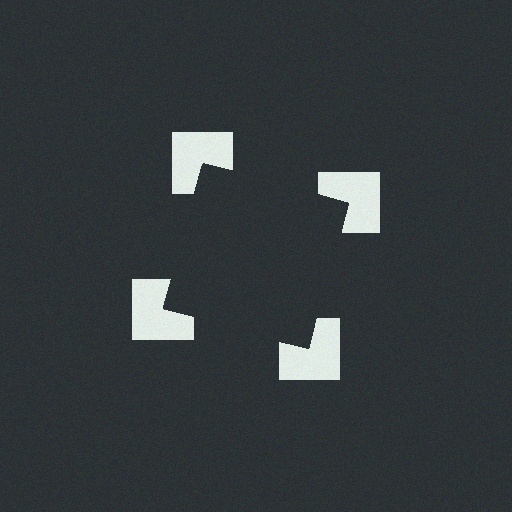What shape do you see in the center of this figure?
An illusory square — its edges are inferred from the aligned wedge cuts in the notched squares, not physically drawn.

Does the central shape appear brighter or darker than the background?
It typically appears slightly darker than the background, even though no actual brightness change is drawn.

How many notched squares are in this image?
There are 4 — one at each vertex of the illusory square.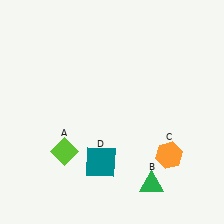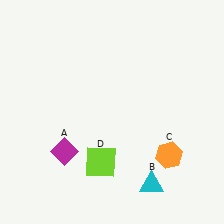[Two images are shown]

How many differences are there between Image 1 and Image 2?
There are 3 differences between the two images.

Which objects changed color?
A changed from lime to magenta. B changed from green to cyan. D changed from teal to lime.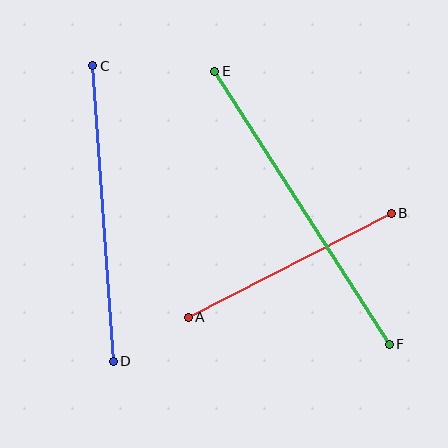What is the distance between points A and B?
The distance is approximately 228 pixels.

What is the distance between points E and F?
The distance is approximately 324 pixels.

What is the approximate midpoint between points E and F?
The midpoint is at approximately (302, 208) pixels.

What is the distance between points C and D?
The distance is approximately 296 pixels.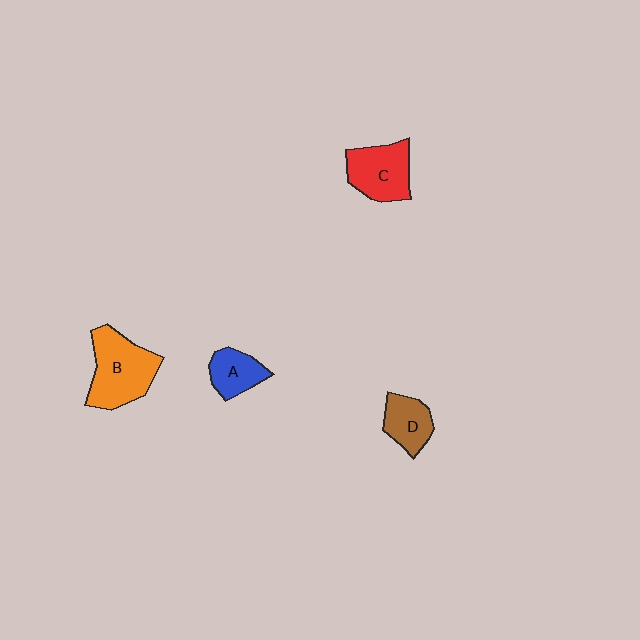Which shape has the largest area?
Shape B (orange).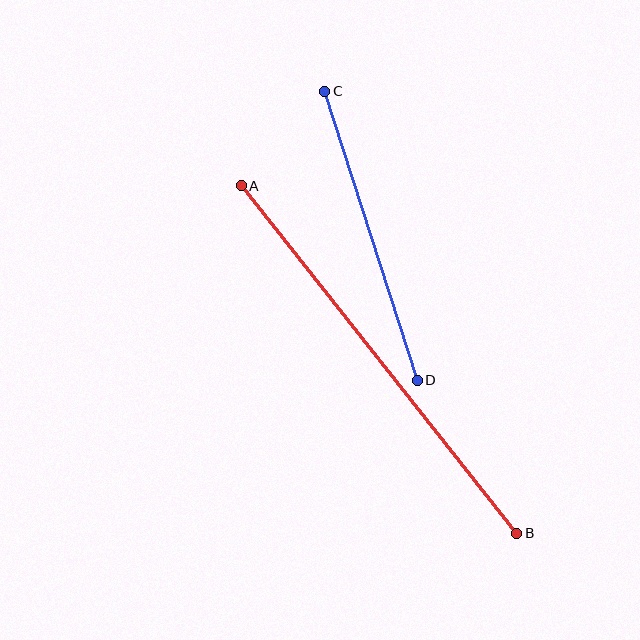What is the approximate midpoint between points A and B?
The midpoint is at approximately (379, 359) pixels.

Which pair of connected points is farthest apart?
Points A and B are farthest apart.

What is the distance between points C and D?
The distance is approximately 303 pixels.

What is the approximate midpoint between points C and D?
The midpoint is at approximately (371, 236) pixels.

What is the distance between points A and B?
The distance is approximately 444 pixels.